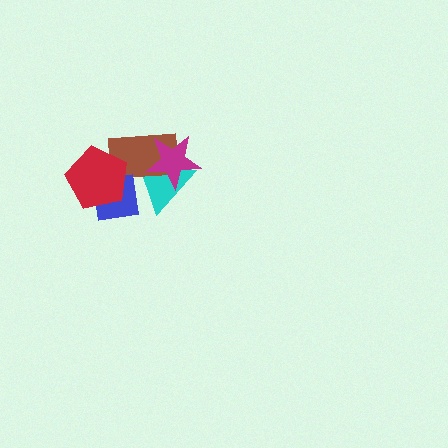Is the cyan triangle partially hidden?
Yes, it is partially covered by another shape.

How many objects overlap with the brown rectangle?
4 objects overlap with the brown rectangle.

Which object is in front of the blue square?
The red pentagon is in front of the blue square.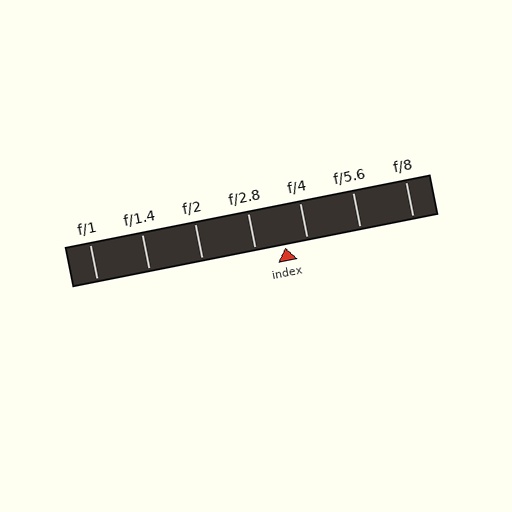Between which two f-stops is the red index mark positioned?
The index mark is between f/2.8 and f/4.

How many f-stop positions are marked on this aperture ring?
There are 7 f-stop positions marked.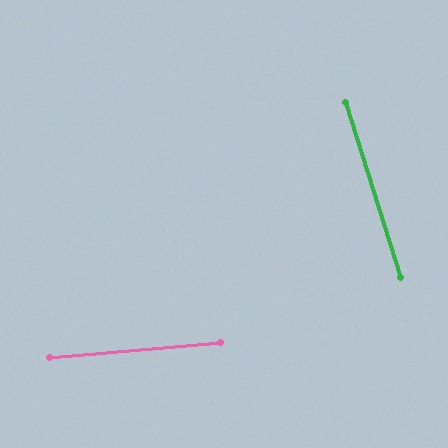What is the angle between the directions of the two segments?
Approximately 77 degrees.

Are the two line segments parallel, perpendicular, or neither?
Neither parallel nor perpendicular — they differ by about 77°.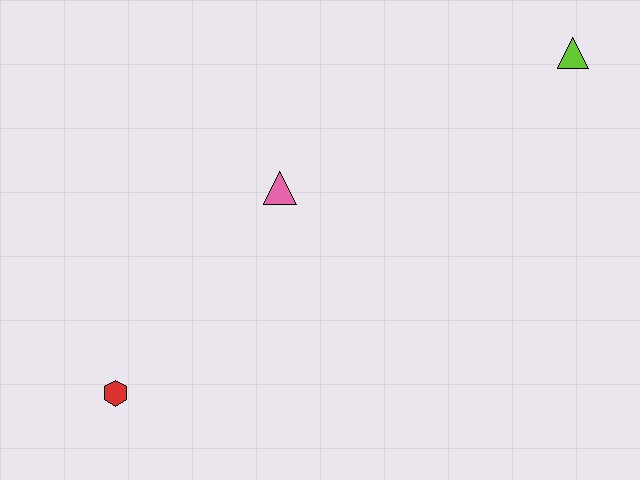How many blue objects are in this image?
There are no blue objects.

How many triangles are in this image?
There are 2 triangles.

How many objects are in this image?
There are 3 objects.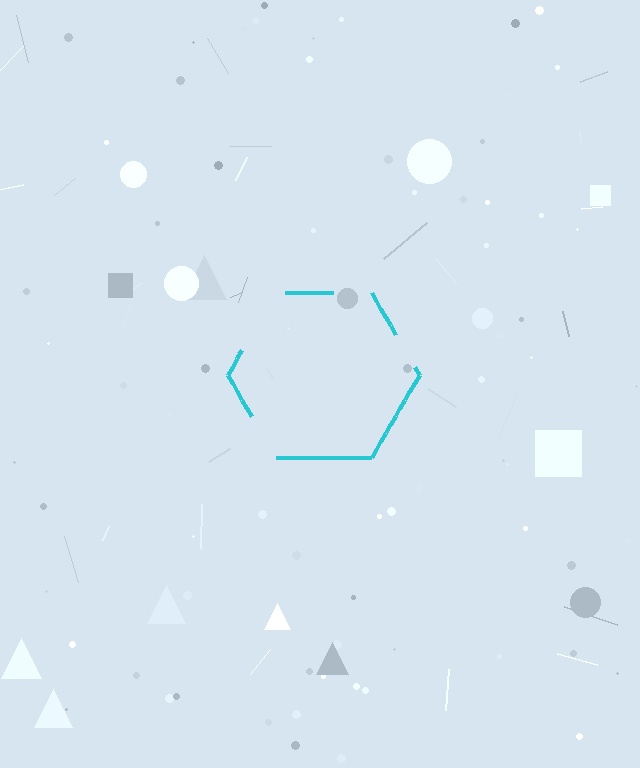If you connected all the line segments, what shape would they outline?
They would outline a hexagon.